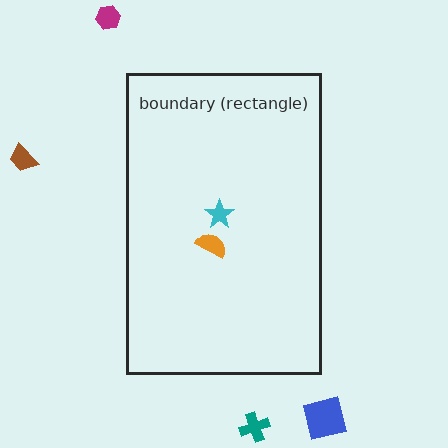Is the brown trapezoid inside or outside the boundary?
Outside.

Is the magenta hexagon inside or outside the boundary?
Outside.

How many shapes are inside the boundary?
2 inside, 4 outside.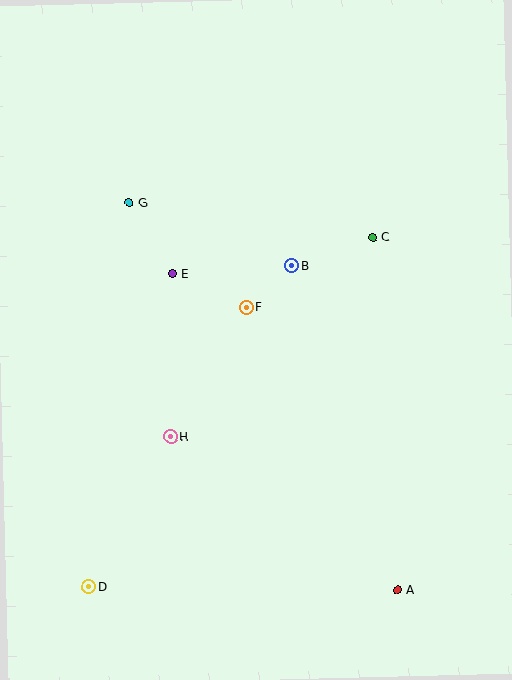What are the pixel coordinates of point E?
Point E is at (173, 274).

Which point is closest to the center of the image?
Point F at (247, 307) is closest to the center.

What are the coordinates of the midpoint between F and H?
The midpoint between F and H is at (209, 372).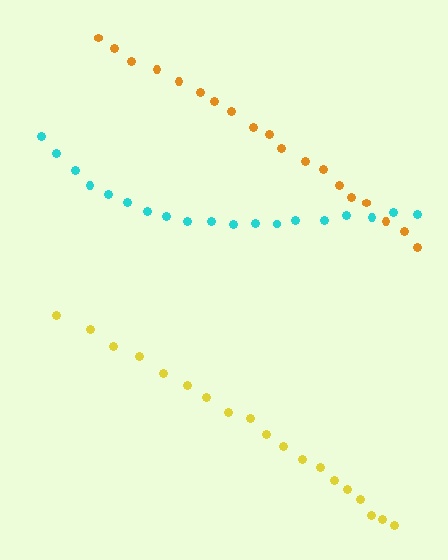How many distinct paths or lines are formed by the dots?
There are 3 distinct paths.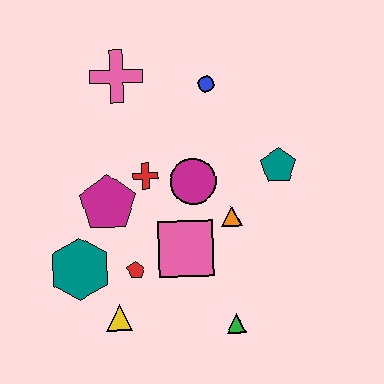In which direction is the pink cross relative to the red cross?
The pink cross is above the red cross.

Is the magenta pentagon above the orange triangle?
Yes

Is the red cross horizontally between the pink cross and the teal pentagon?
Yes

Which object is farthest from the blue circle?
The yellow triangle is farthest from the blue circle.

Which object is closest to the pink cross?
The blue circle is closest to the pink cross.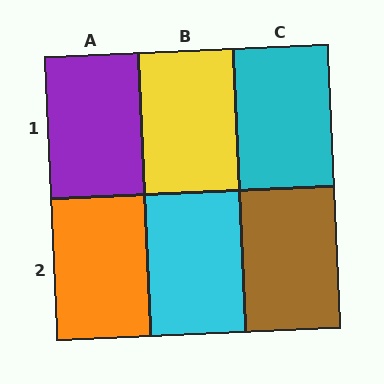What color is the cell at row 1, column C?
Cyan.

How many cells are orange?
1 cell is orange.